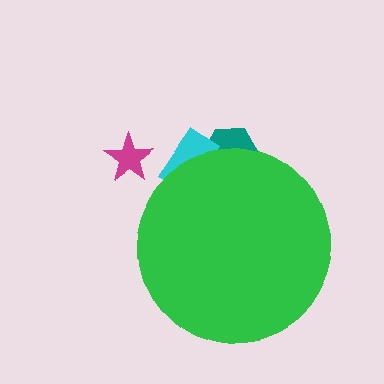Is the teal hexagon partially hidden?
Yes, the teal hexagon is partially hidden behind the green circle.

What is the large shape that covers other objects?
A green circle.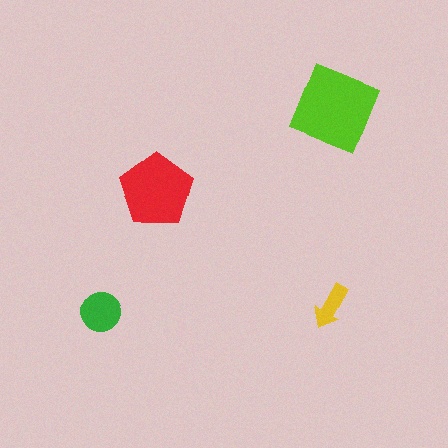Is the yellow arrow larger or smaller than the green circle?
Smaller.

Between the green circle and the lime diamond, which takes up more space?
The lime diamond.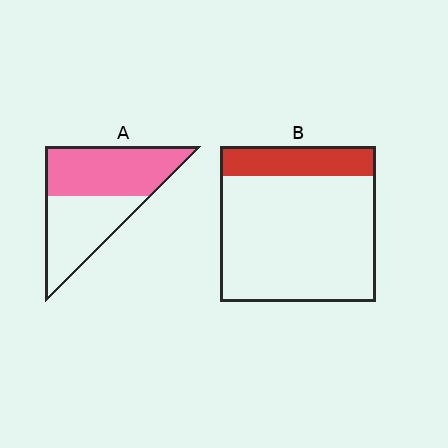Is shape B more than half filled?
No.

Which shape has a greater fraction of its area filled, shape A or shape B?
Shape A.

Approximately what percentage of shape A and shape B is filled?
A is approximately 55% and B is approximately 20%.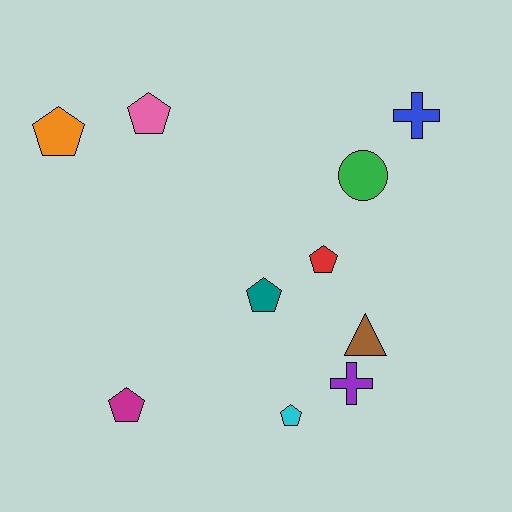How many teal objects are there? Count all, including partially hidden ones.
There is 1 teal object.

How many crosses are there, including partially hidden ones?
There are 2 crosses.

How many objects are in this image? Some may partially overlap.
There are 10 objects.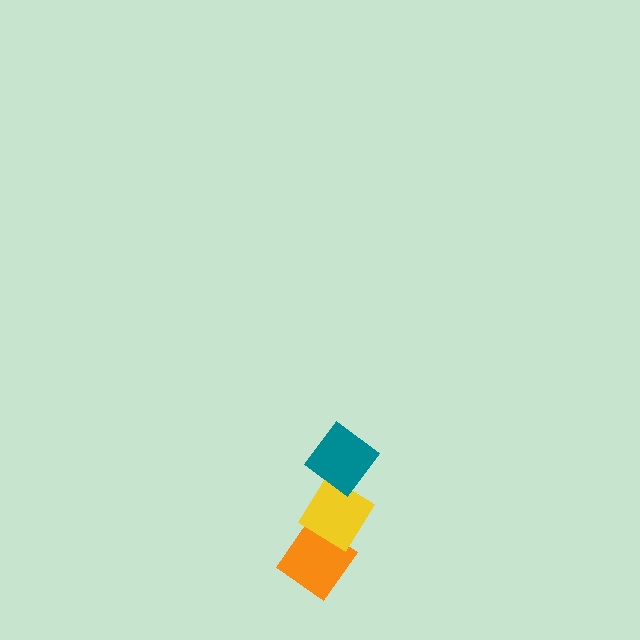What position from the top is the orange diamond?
The orange diamond is 3rd from the top.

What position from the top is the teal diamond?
The teal diamond is 1st from the top.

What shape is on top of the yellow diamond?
The teal diamond is on top of the yellow diamond.